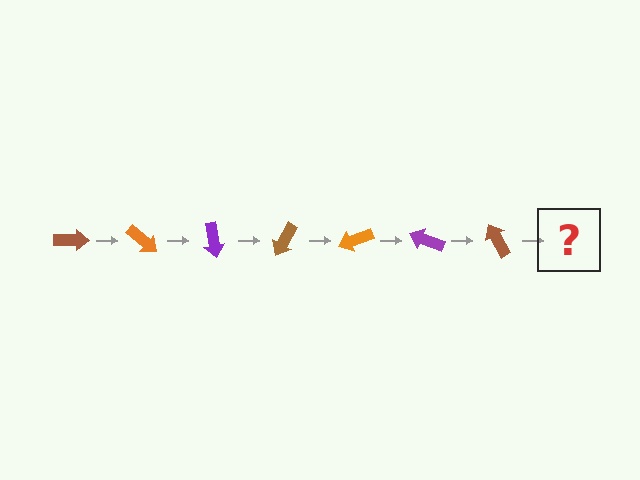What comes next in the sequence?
The next element should be an orange arrow, rotated 280 degrees from the start.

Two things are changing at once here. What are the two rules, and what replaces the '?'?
The two rules are that it rotates 40 degrees each step and the color cycles through brown, orange, and purple. The '?' should be an orange arrow, rotated 280 degrees from the start.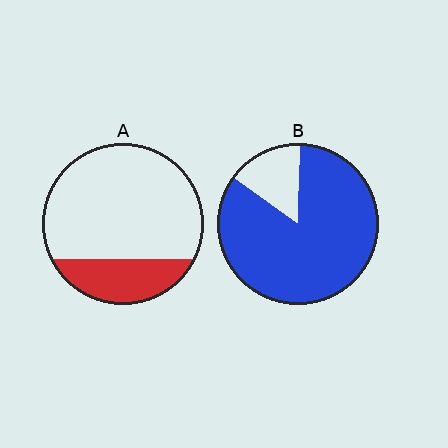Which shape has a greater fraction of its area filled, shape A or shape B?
Shape B.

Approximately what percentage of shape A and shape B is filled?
A is approximately 25% and B is approximately 85%.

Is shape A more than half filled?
No.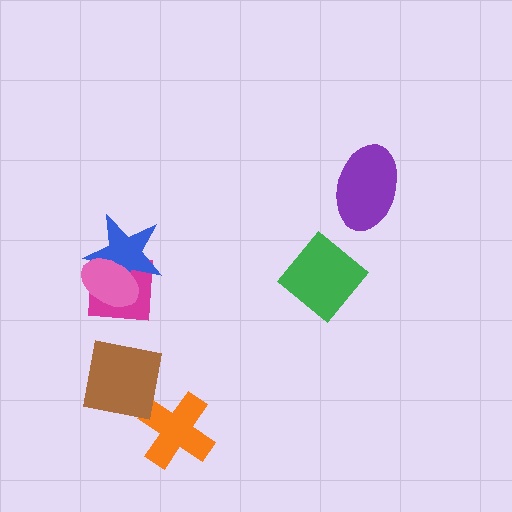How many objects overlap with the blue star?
2 objects overlap with the blue star.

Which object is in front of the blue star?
The pink ellipse is in front of the blue star.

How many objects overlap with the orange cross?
0 objects overlap with the orange cross.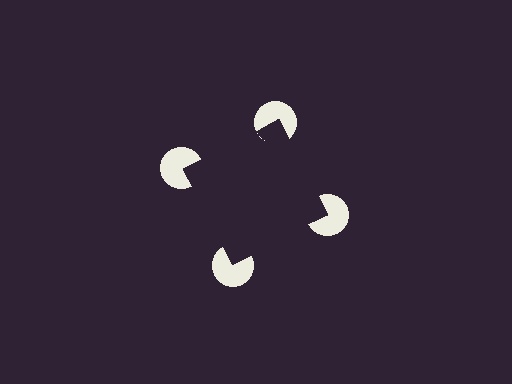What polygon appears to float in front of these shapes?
An illusory square — its edges are inferred from the aligned wedge cuts in the pac-man discs, not physically drawn.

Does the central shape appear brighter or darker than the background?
It typically appears slightly darker than the background, even though no actual brightness change is drawn.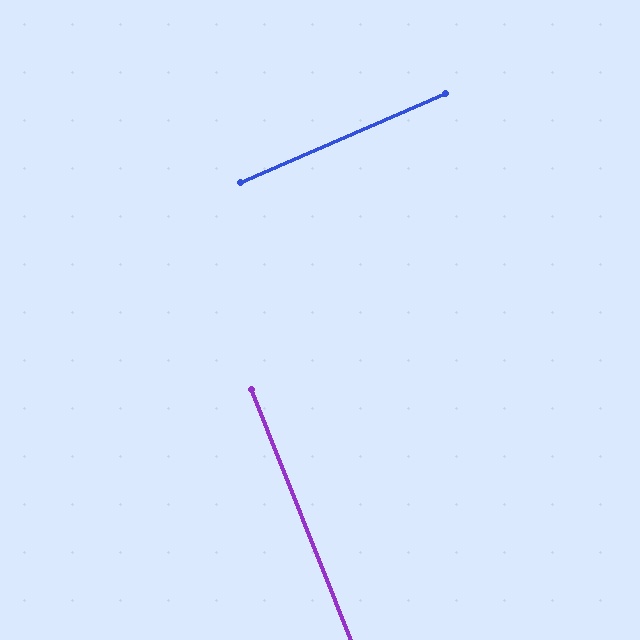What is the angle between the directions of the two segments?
Approximately 88 degrees.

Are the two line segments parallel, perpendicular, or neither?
Perpendicular — they meet at approximately 88°.